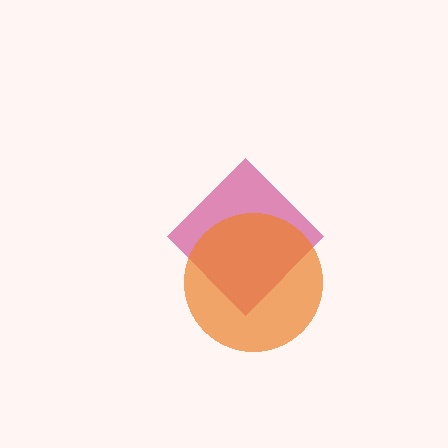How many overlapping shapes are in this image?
There are 2 overlapping shapes in the image.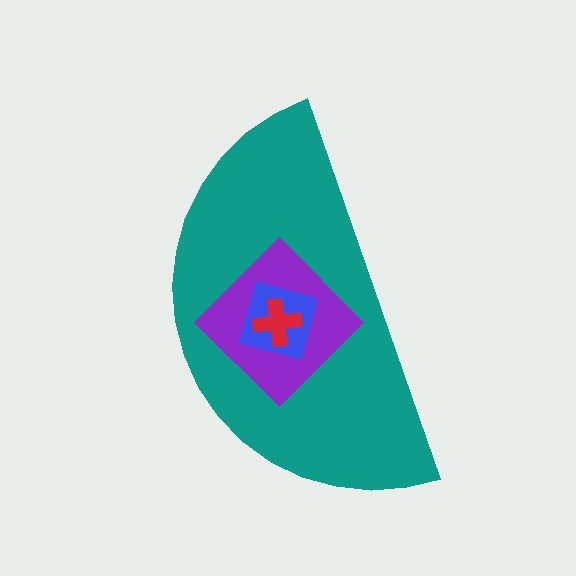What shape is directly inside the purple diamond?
The blue square.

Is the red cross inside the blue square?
Yes.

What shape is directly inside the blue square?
The red cross.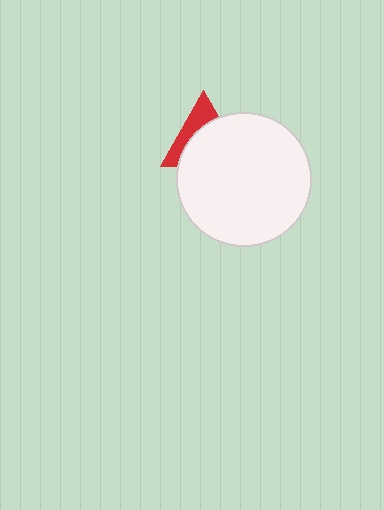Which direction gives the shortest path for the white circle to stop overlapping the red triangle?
Moving down gives the shortest separation.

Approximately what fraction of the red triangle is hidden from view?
Roughly 63% of the red triangle is hidden behind the white circle.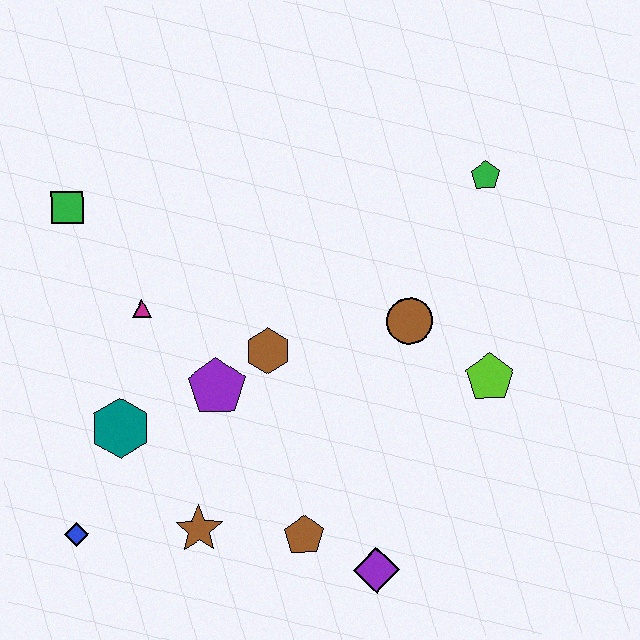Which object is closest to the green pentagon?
The brown circle is closest to the green pentagon.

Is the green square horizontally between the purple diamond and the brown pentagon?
No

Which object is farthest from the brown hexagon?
The green pentagon is farthest from the brown hexagon.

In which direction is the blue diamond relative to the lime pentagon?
The blue diamond is to the left of the lime pentagon.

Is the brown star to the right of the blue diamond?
Yes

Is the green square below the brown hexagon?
No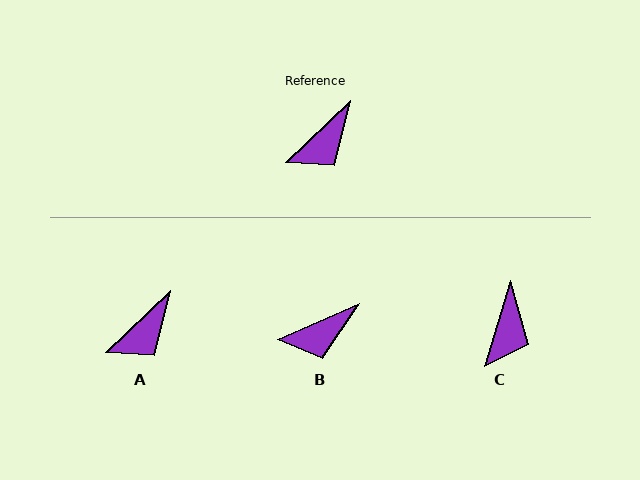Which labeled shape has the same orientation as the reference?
A.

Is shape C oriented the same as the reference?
No, it is off by about 30 degrees.